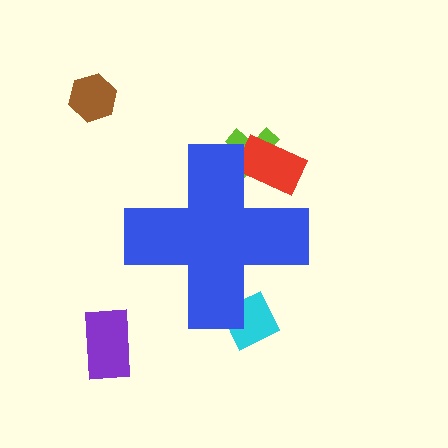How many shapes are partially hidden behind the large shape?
3 shapes are partially hidden.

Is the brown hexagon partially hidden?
No, the brown hexagon is fully visible.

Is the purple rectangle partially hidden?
No, the purple rectangle is fully visible.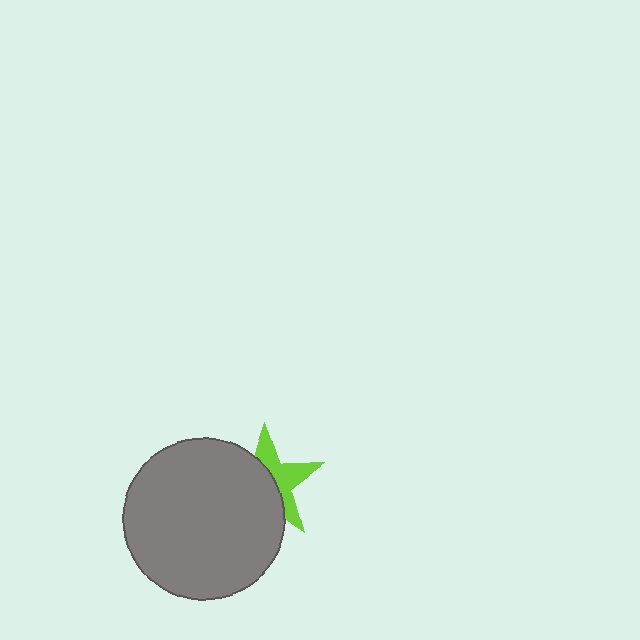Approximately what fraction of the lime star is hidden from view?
Roughly 56% of the lime star is hidden behind the gray circle.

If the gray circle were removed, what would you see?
You would see the complete lime star.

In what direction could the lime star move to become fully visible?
The lime star could move right. That would shift it out from behind the gray circle entirely.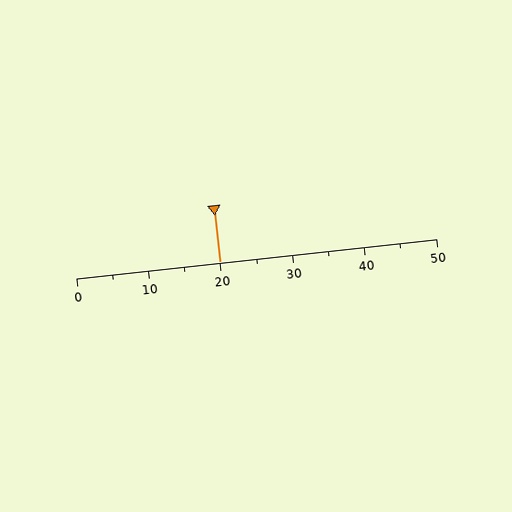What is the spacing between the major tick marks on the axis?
The major ticks are spaced 10 apart.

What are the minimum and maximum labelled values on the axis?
The axis runs from 0 to 50.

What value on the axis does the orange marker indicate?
The marker indicates approximately 20.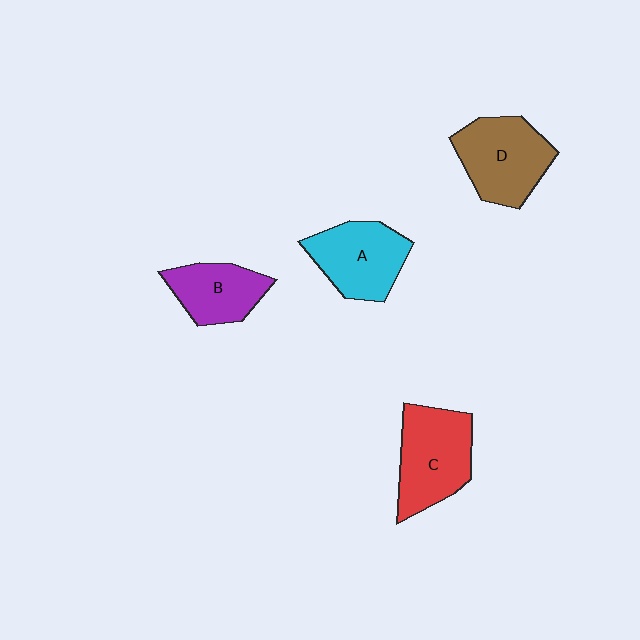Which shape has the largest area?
Shape C (red).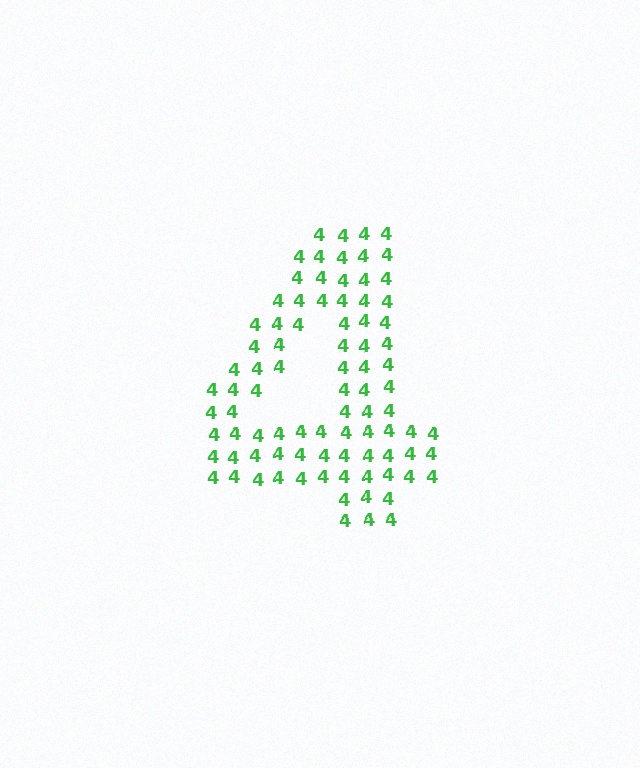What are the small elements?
The small elements are digit 4's.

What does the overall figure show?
The overall figure shows the digit 4.